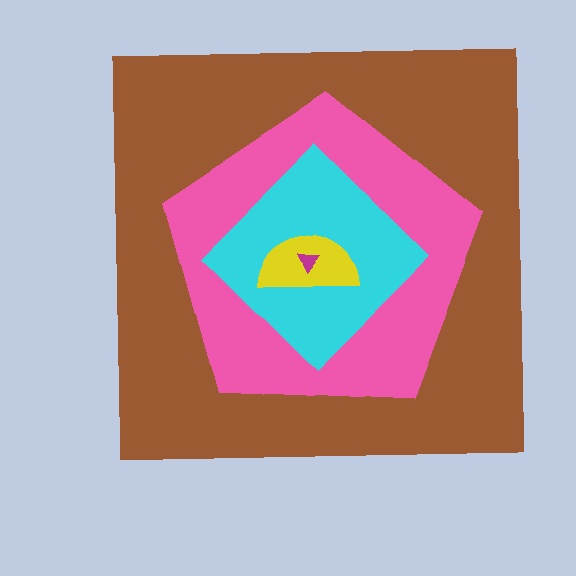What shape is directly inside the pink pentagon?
The cyan diamond.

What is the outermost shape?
The brown square.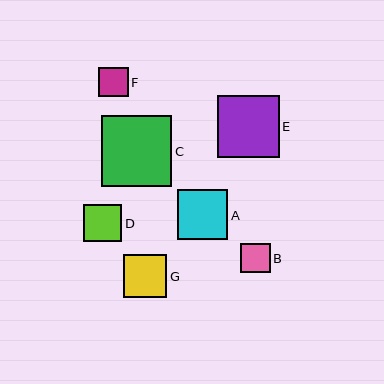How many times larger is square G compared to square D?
Square G is approximately 1.1 times the size of square D.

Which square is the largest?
Square C is the largest with a size of approximately 71 pixels.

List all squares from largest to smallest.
From largest to smallest: C, E, A, G, D, B, F.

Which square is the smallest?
Square F is the smallest with a size of approximately 29 pixels.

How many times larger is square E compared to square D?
Square E is approximately 1.6 times the size of square D.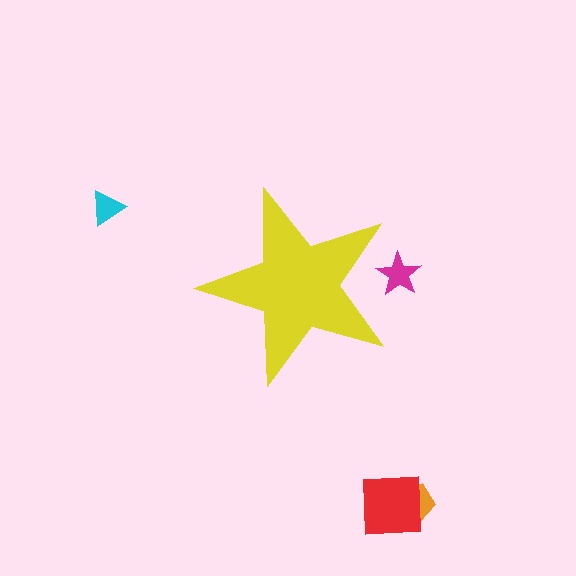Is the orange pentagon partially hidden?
No, the orange pentagon is fully visible.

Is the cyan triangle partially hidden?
No, the cyan triangle is fully visible.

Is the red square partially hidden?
No, the red square is fully visible.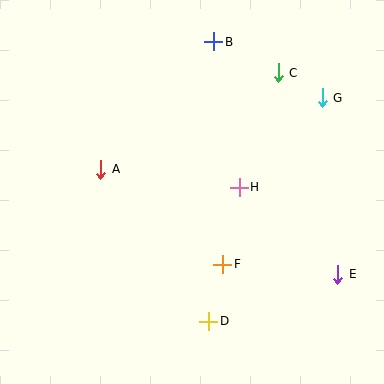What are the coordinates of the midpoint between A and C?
The midpoint between A and C is at (189, 121).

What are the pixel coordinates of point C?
Point C is at (278, 73).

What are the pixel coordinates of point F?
Point F is at (223, 264).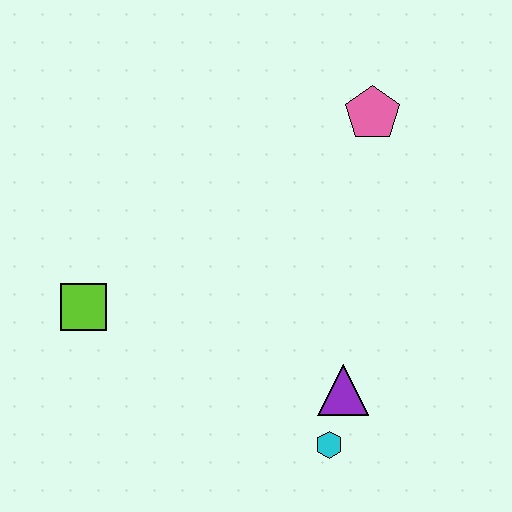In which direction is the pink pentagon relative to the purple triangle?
The pink pentagon is above the purple triangle.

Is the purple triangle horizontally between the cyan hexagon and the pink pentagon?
Yes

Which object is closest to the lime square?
The purple triangle is closest to the lime square.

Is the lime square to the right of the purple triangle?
No